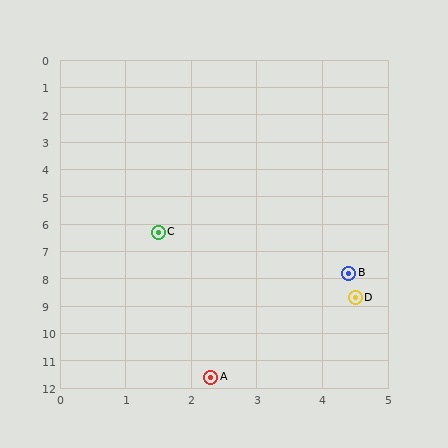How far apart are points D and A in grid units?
Points D and A are about 3.6 grid units apart.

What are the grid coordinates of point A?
Point A is at approximately (2.3, 11.6).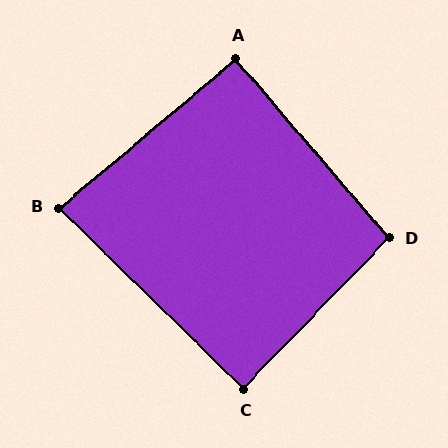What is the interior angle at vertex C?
Approximately 90 degrees (approximately right).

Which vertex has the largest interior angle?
D, at approximately 95 degrees.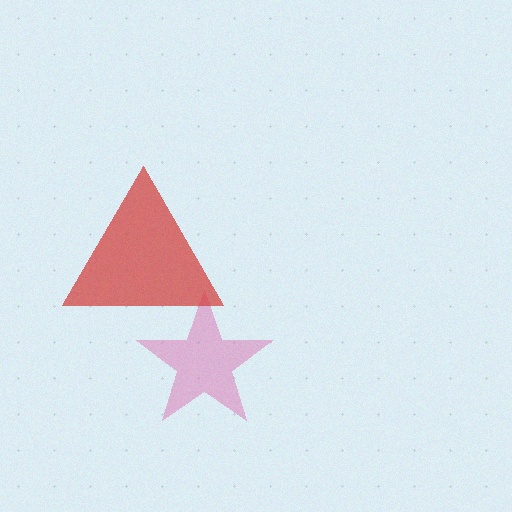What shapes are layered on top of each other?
The layered shapes are: a pink star, a red triangle.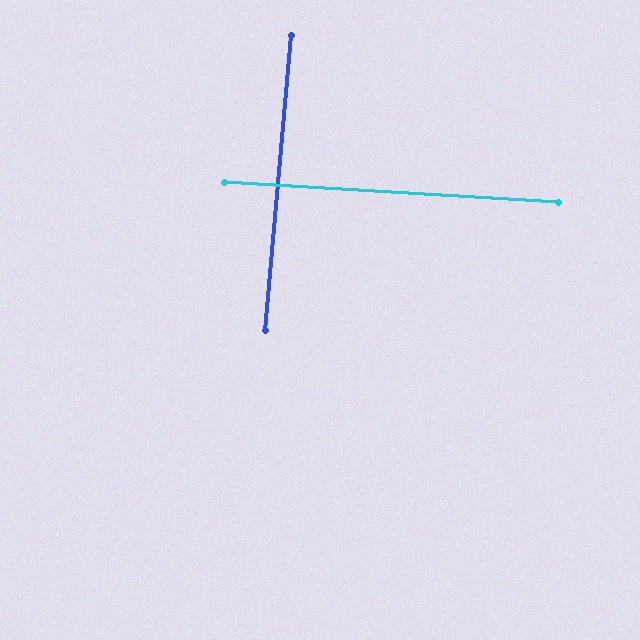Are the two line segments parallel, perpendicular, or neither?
Perpendicular — they meet at approximately 88°.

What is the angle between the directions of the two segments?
Approximately 88 degrees.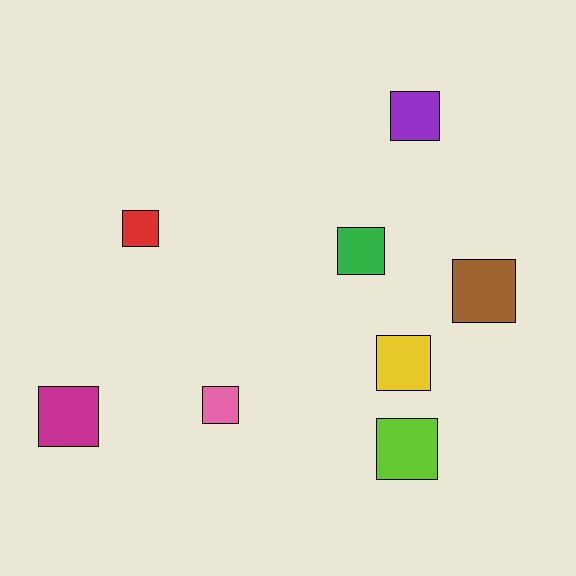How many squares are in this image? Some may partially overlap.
There are 8 squares.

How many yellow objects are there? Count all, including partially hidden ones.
There is 1 yellow object.